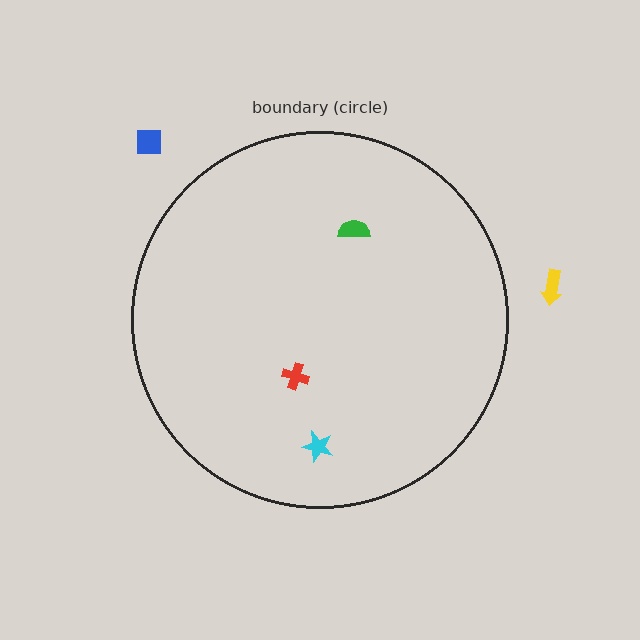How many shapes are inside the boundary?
3 inside, 2 outside.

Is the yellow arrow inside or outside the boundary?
Outside.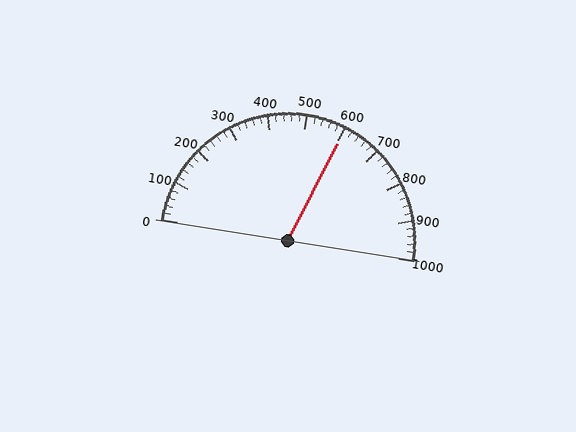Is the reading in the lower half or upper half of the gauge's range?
The reading is in the upper half of the range (0 to 1000).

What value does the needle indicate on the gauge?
The needle indicates approximately 600.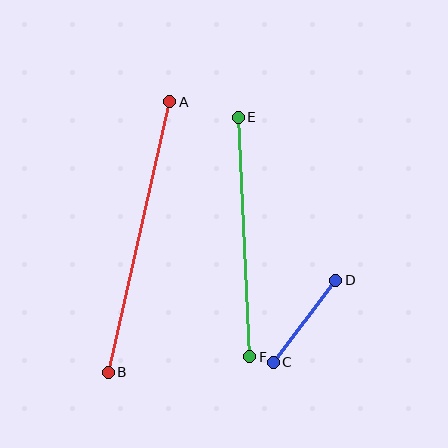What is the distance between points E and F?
The distance is approximately 239 pixels.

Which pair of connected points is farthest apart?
Points A and B are farthest apart.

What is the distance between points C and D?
The distance is approximately 103 pixels.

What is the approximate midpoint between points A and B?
The midpoint is at approximately (139, 237) pixels.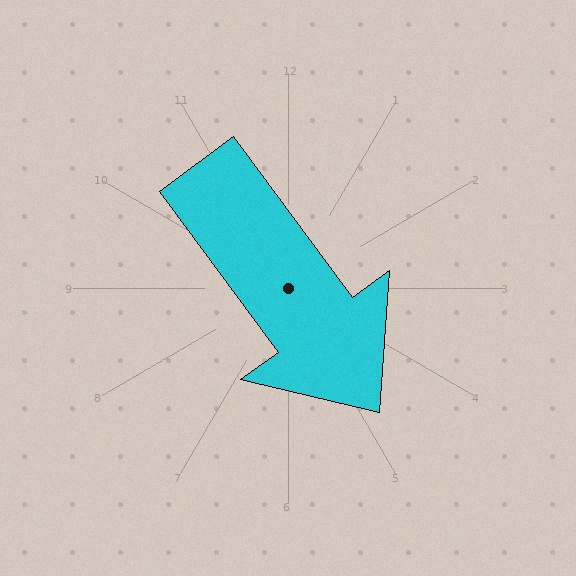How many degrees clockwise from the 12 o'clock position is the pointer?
Approximately 144 degrees.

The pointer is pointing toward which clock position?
Roughly 5 o'clock.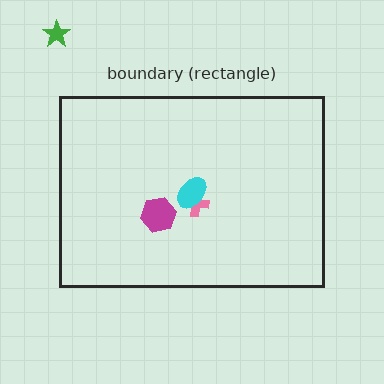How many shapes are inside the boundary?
3 inside, 1 outside.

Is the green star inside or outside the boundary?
Outside.